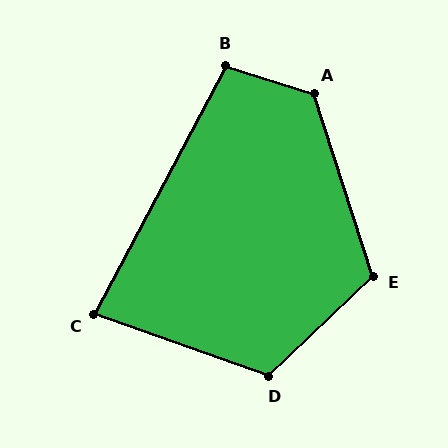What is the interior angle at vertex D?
Approximately 117 degrees (obtuse).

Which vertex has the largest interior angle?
A, at approximately 126 degrees.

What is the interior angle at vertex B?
Approximately 100 degrees (obtuse).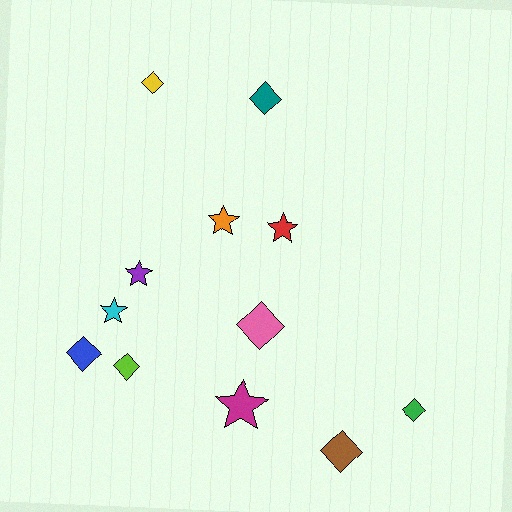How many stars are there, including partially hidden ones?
There are 5 stars.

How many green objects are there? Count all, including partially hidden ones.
There is 1 green object.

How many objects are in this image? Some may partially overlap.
There are 12 objects.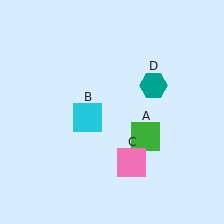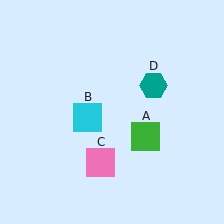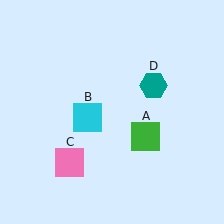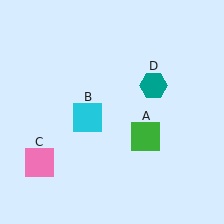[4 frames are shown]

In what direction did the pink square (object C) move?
The pink square (object C) moved left.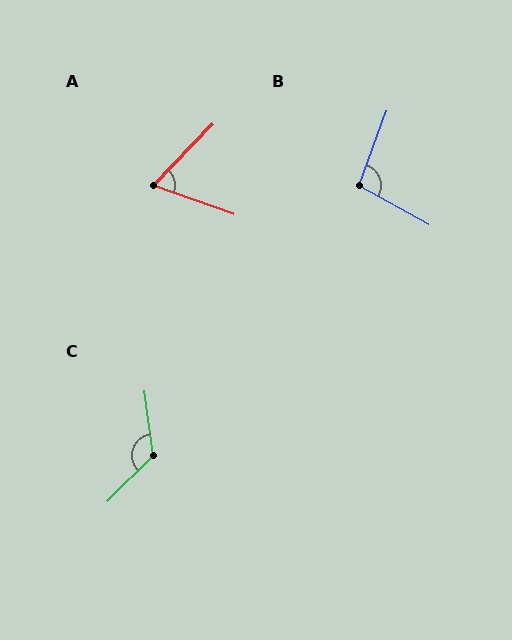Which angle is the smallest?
A, at approximately 66 degrees.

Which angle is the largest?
C, at approximately 128 degrees.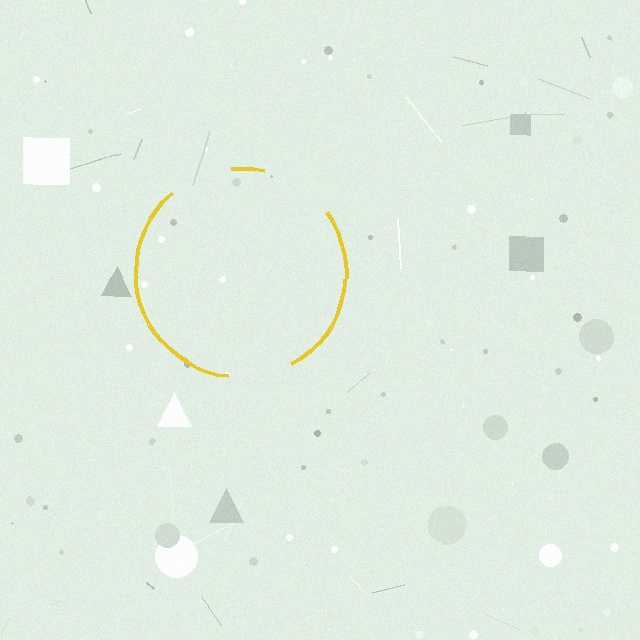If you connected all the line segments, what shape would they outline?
They would outline a circle.